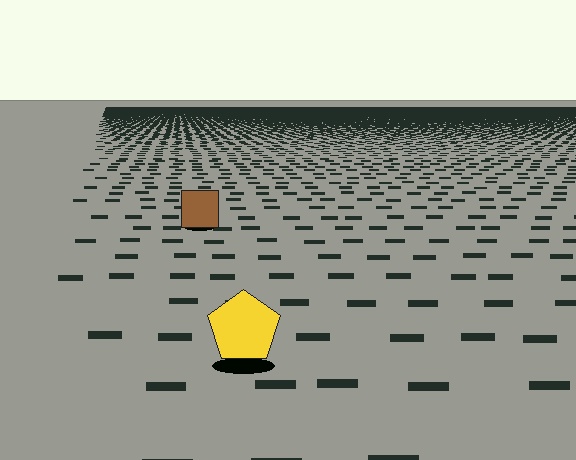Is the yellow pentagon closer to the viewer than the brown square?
Yes. The yellow pentagon is closer — you can tell from the texture gradient: the ground texture is coarser near it.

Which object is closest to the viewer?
The yellow pentagon is closest. The texture marks near it are larger and more spread out.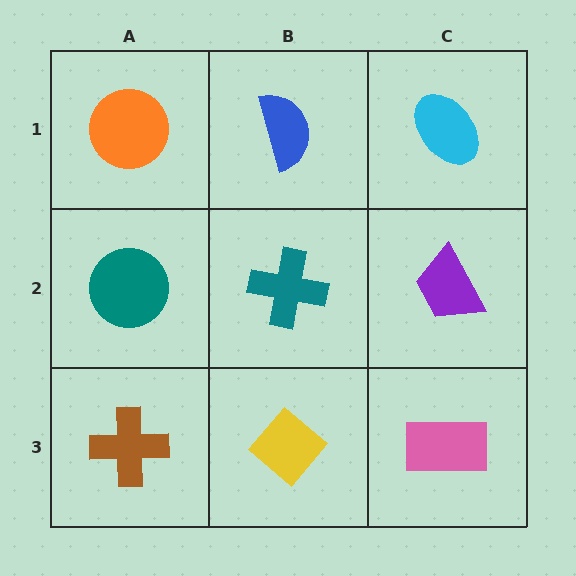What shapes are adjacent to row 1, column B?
A teal cross (row 2, column B), an orange circle (row 1, column A), a cyan ellipse (row 1, column C).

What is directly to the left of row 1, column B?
An orange circle.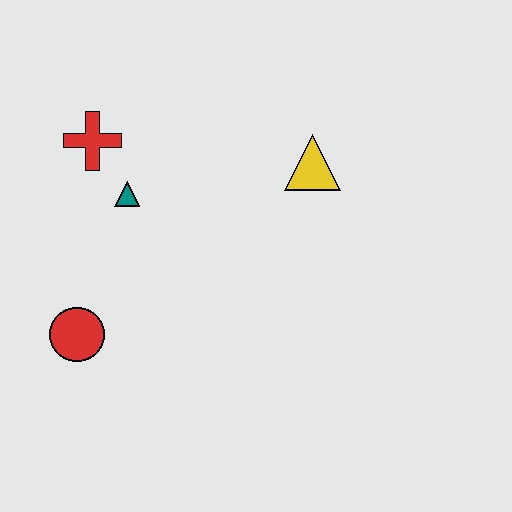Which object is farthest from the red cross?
The yellow triangle is farthest from the red cross.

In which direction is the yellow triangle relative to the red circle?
The yellow triangle is to the right of the red circle.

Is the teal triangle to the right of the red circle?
Yes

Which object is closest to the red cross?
The teal triangle is closest to the red cross.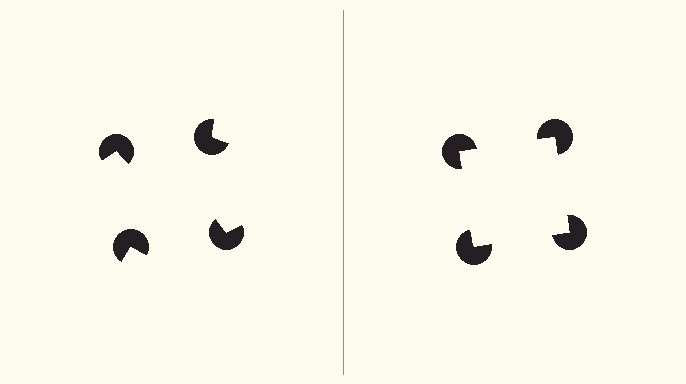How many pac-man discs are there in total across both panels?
8 — 4 on each side.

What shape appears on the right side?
An illusory square.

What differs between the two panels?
The pac-man discs are positioned identically on both sides; only the wedge orientations differ. On the right they align to a square; on the left they are misaligned.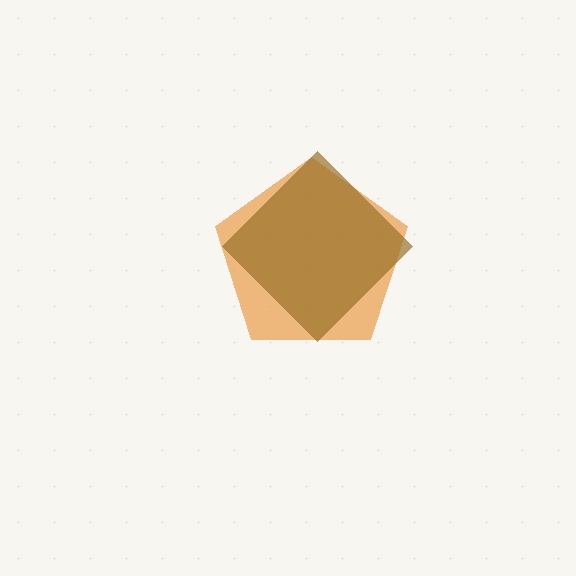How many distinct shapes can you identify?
There are 2 distinct shapes: an orange pentagon, a brown diamond.